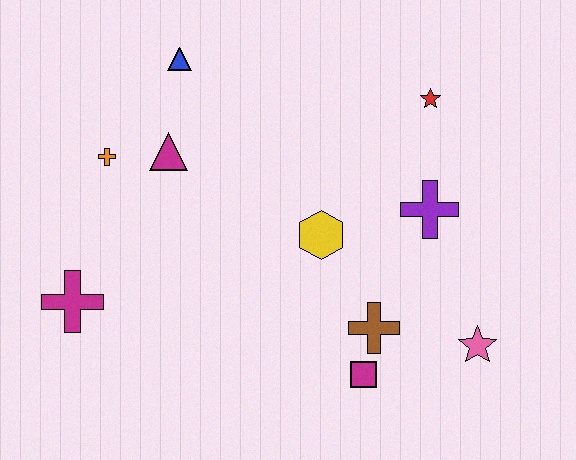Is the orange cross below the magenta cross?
No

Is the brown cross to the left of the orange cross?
No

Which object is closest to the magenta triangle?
The orange cross is closest to the magenta triangle.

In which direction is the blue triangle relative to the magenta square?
The blue triangle is above the magenta square.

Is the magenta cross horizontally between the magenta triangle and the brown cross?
No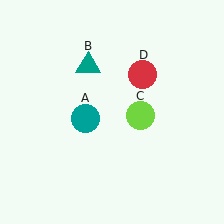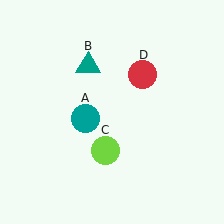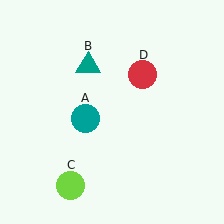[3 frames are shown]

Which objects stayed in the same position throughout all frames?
Teal circle (object A) and teal triangle (object B) and red circle (object D) remained stationary.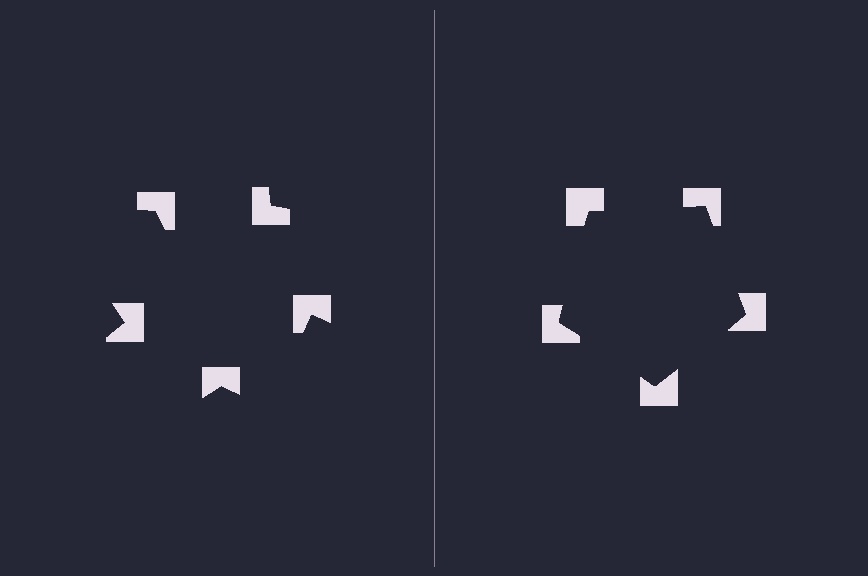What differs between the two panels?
The notched squares are positioned identically on both sides; only the wedge orientations differ. On the right they align to a pentagon; on the left they are misaligned.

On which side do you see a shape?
An illusory pentagon appears on the right side. On the left side the wedge cuts are rotated, so no coherent shape forms.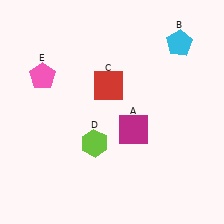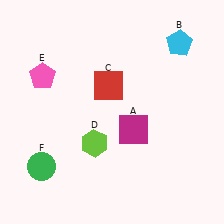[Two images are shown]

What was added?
A green circle (F) was added in Image 2.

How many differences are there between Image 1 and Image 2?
There is 1 difference between the two images.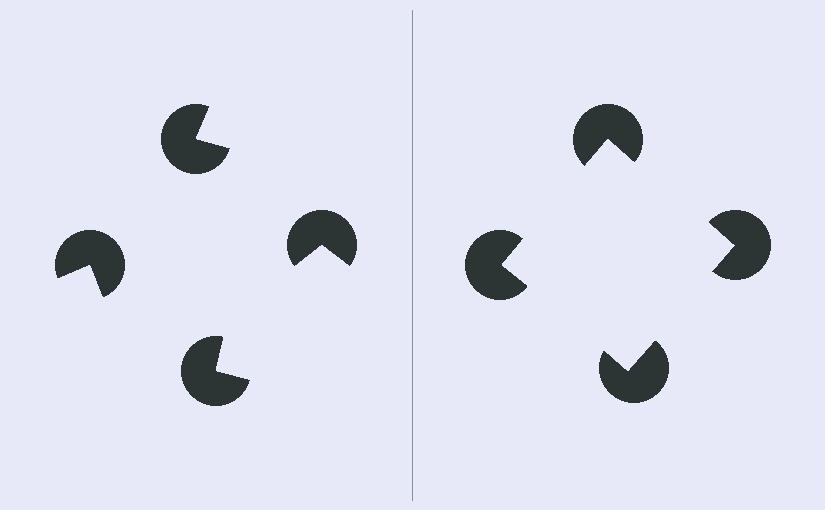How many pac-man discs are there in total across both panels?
8 — 4 on each side.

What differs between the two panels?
The pac-man discs are positioned identically on both sides; only the wedge orientations differ. On the right they align to a square; on the left they are misaligned.